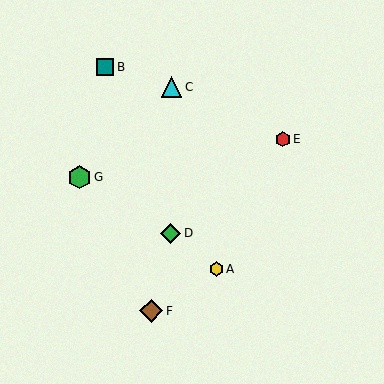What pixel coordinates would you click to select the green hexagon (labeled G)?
Click at (79, 177) to select the green hexagon G.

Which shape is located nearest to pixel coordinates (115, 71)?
The teal square (labeled B) at (105, 67) is nearest to that location.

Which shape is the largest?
The brown diamond (labeled F) is the largest.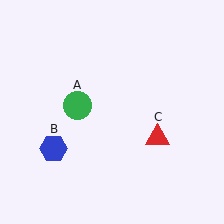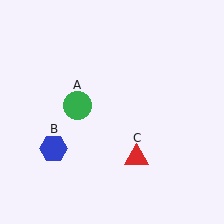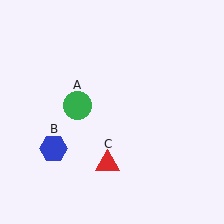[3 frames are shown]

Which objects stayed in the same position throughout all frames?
Green circle (object A) and blue hexagon (object B) remained stationary.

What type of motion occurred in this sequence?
The red triangle (object C) rotated clockwise around the center of the scene.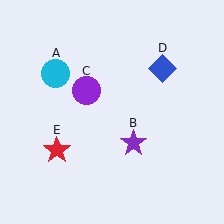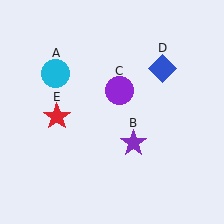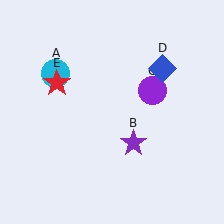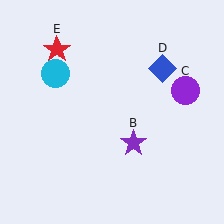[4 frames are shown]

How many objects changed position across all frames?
2 objects changed position: purple circle (object C), red star (object E).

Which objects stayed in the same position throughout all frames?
Cyan circle (object A) and purple star (object B) and blue diamond (object D) remained stationary.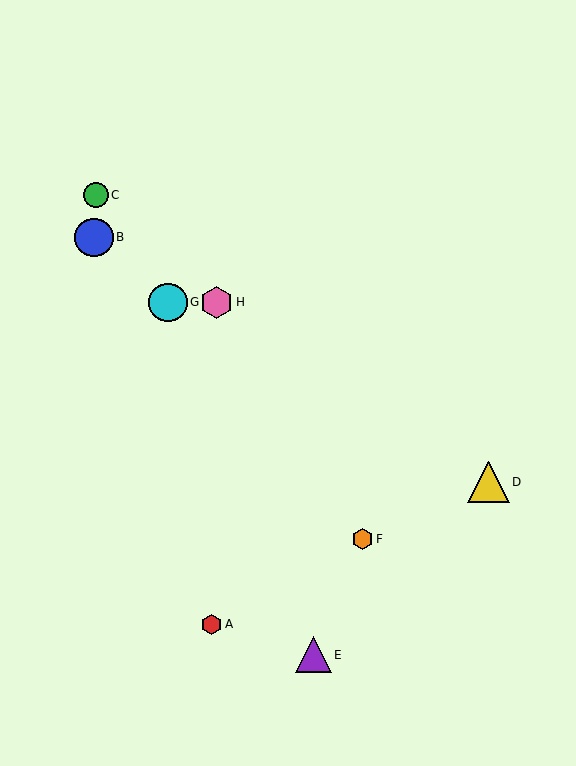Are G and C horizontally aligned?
No, G is at y≈302 and C is at y≈195.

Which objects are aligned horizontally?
Objects G, H are aligned horizontally.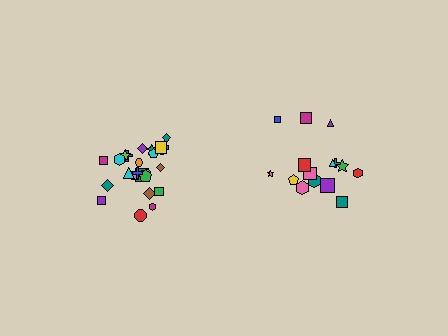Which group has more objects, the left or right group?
The left group.